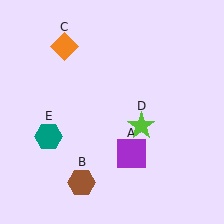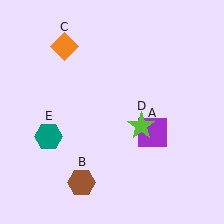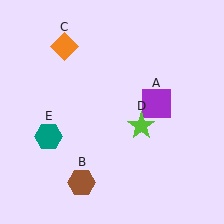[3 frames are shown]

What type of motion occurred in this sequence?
The purple square (object A) rotated counterclockwise around the center of the scene.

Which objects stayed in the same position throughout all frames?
Brown hexagon (object B) and orange diamond (object C) and lime star (object D) and teal hexagon (object E) remained stationary.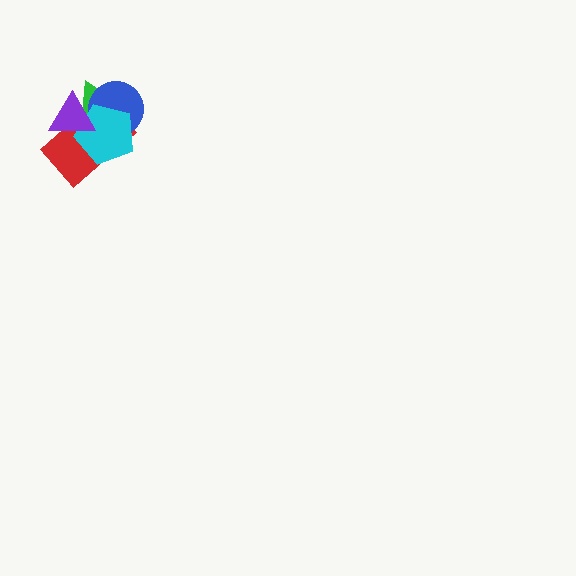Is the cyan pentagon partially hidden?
Yes, it is partially covered by another shape.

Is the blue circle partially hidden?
Yes, it is partially covered by another shape.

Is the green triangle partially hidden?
Yes, it is partially covered by another shape.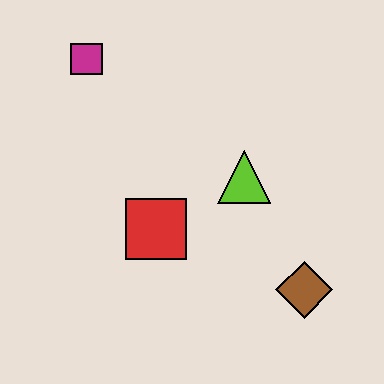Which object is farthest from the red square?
The magenta square is farthest from the red square.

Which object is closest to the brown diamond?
The lime triangle is closest to the brown diamond.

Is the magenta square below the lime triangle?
No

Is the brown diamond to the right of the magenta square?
Yes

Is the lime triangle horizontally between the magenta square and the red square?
No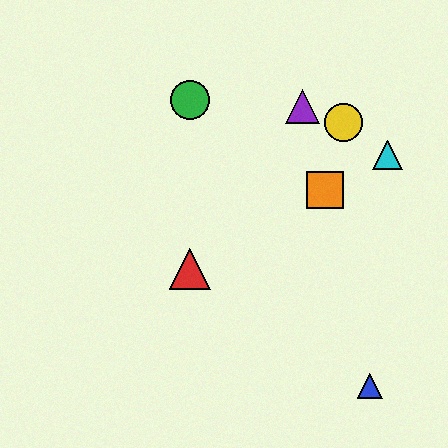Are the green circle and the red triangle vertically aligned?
Yes, both are at x≈190.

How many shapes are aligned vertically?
2 shapes (the red triangle, the green circle) are aligned vertically.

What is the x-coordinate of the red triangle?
The red triangle is at x≈190.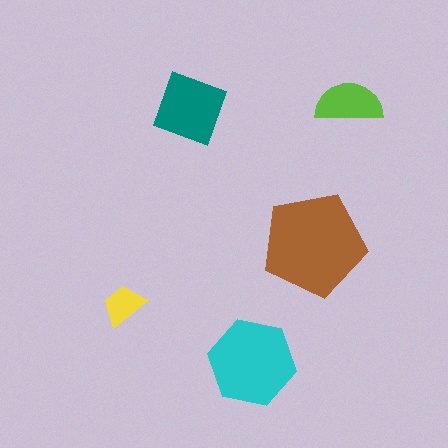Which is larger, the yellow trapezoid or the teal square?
The teal square.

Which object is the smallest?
The yellow trapezoid.